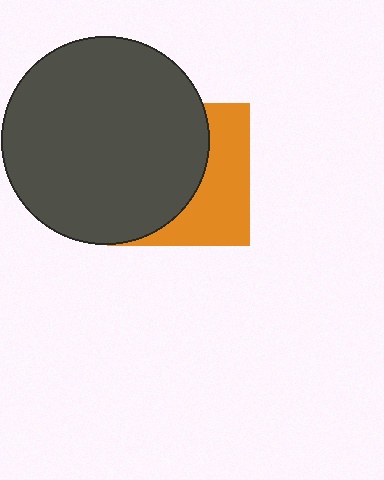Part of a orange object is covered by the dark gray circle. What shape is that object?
It is a square.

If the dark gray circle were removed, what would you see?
You would see the complete orange square.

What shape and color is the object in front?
The object in front is a dark gray circle.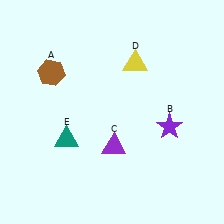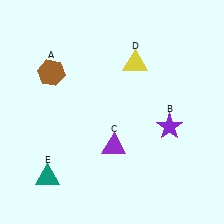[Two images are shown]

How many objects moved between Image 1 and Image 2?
1 object moved between the two images.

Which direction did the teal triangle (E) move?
The teal triangle (E) moved down.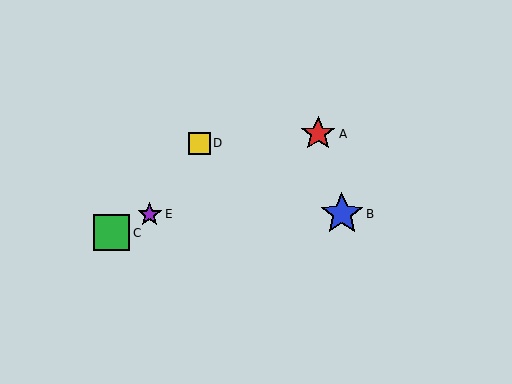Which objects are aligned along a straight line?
Objects A, C, E are aligned along a straight line.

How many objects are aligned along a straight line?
3 objects (A, C, E) are aligned along a straight line.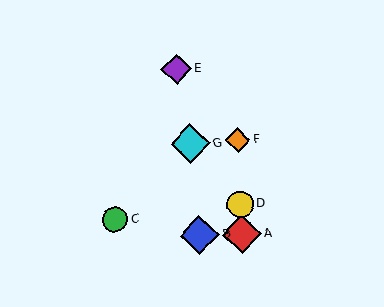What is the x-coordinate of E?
Object E is at x≈176.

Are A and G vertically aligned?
No, A is at x≈242 and G is at x≈190.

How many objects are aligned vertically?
3 objects (A, D, F) are aligned vertically.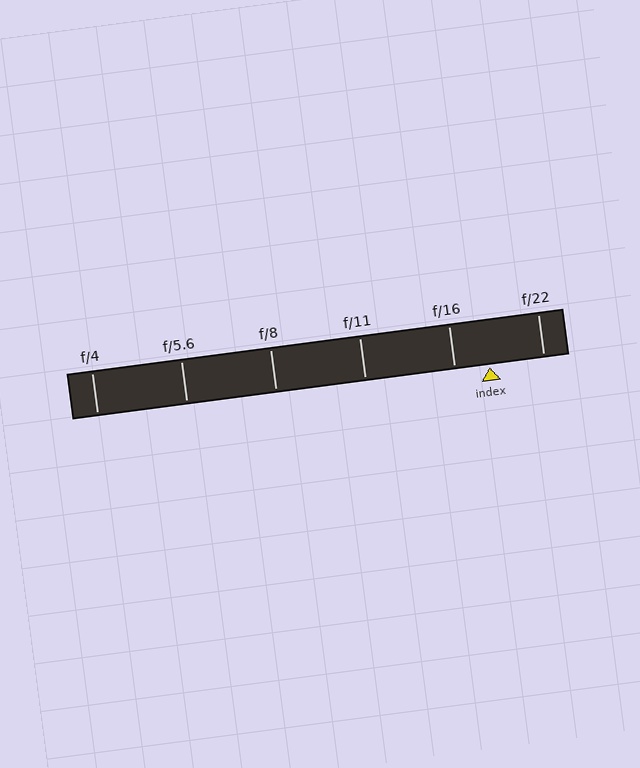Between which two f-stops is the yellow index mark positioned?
The index mark is between f/16 and f/22.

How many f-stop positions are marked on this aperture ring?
There are 6 f-stop positions marked.